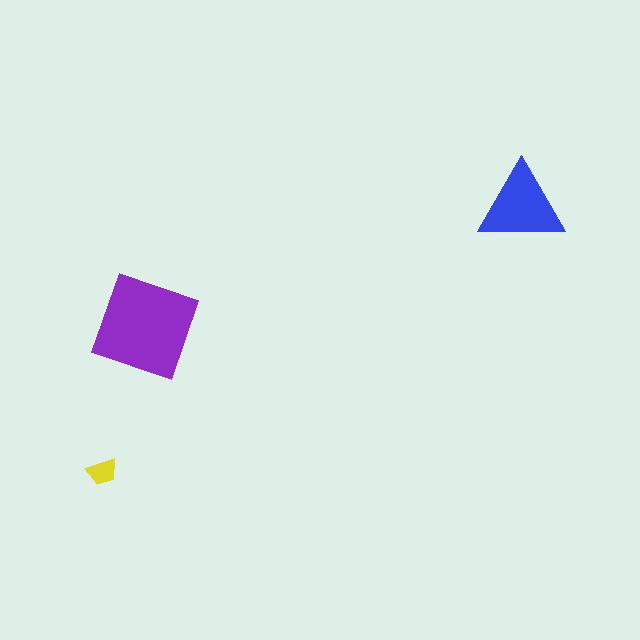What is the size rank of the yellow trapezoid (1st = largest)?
3rd.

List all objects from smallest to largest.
The yellow trapezoid, the blue triangle, the purple square.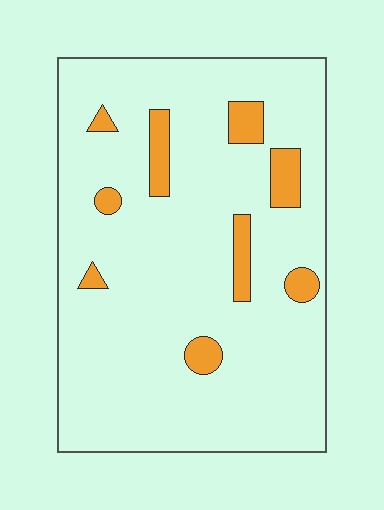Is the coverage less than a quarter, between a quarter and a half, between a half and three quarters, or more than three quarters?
Less than a quarter.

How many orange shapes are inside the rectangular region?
9.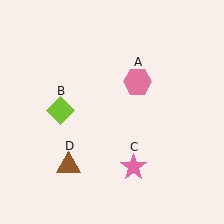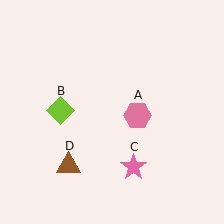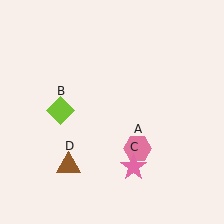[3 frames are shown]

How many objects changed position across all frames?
1 object changed position: pink hexagon (object A).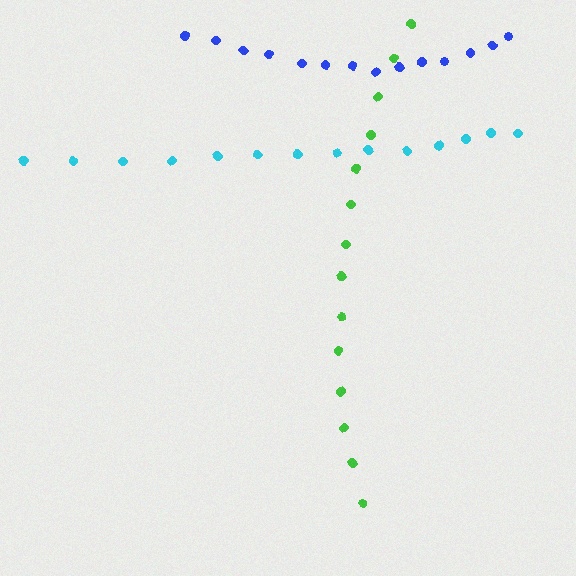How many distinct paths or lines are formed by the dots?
There are 3 distinct paths.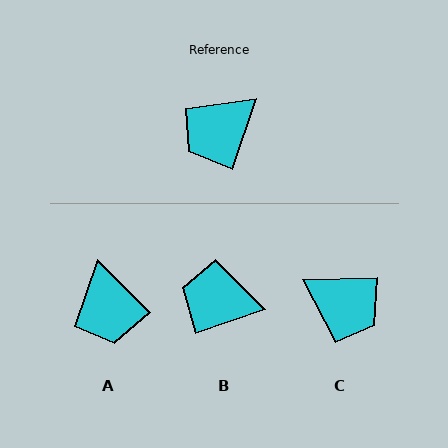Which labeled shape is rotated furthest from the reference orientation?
C, about 109 degrees away.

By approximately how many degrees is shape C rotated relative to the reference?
Approximately 109 degrees counter-clockwise.